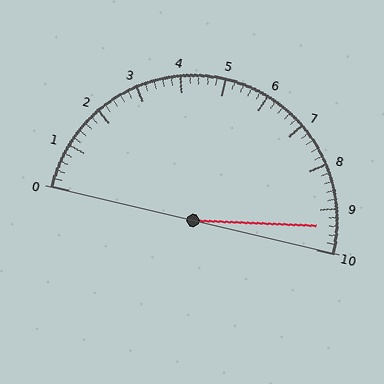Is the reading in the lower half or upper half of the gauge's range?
The reading is in the upper half of the range (0 to 10).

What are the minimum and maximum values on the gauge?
The gauge ranges from 0 to 10.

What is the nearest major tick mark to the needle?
The nearest major tick mark is 9.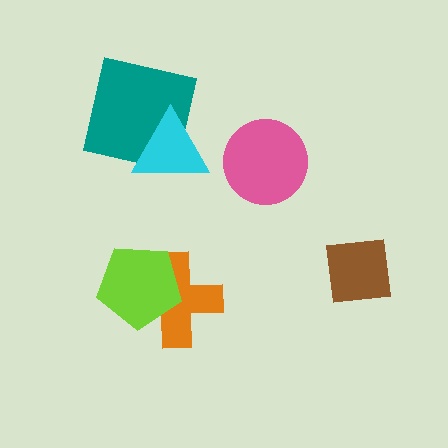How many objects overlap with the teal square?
1 object overlaps with the teal square.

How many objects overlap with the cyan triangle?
1 object overlaps with the cyan triangle.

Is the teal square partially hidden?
Yes, it is partially covered by another shape.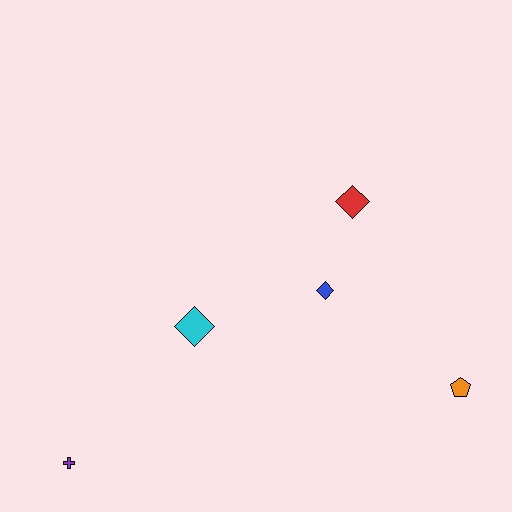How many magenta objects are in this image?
There are no magenta objects.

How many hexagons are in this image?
There are no hexagons.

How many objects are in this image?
There are 5 objects.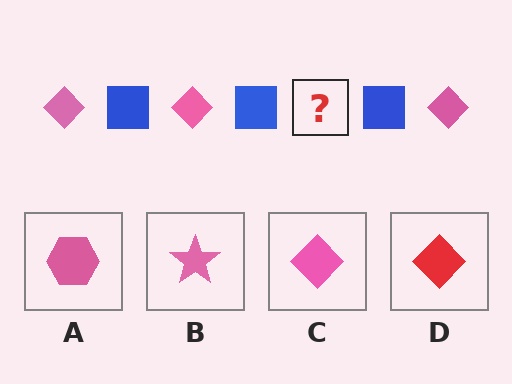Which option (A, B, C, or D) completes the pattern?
C.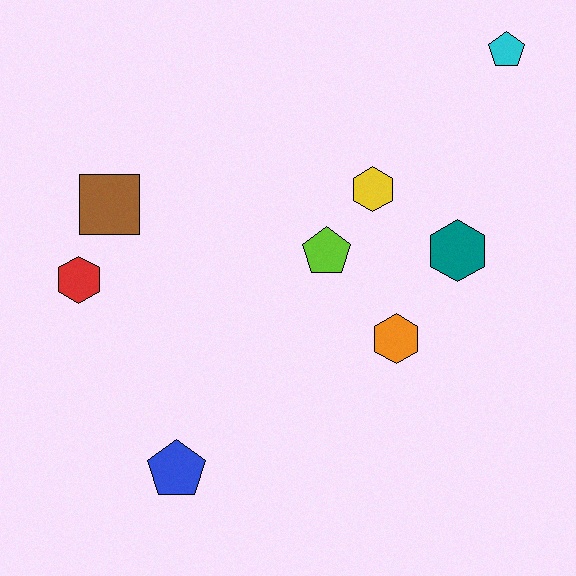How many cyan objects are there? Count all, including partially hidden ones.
There is 1 cyan object.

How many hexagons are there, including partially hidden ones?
There are 4 hexagons.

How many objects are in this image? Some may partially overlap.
There are 8 objects.